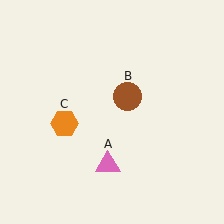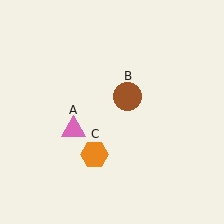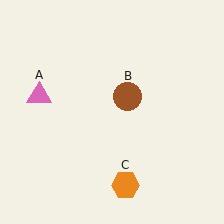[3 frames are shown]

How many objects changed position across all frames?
2 objects changed position: pink triangle (object A), orange hexagon (object C).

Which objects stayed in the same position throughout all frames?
Brown circle (object B) remained stationary.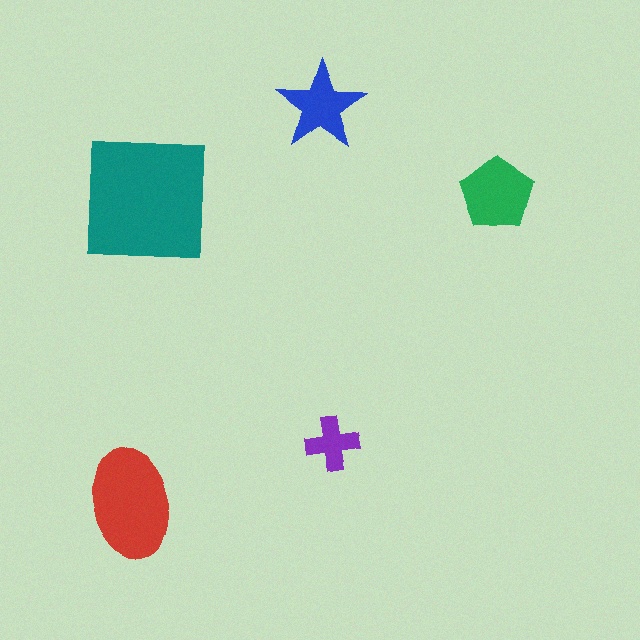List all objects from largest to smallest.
The teal square, the red ellipse, the green pentagon, the blue star, the purple cross.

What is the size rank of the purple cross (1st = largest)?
5th.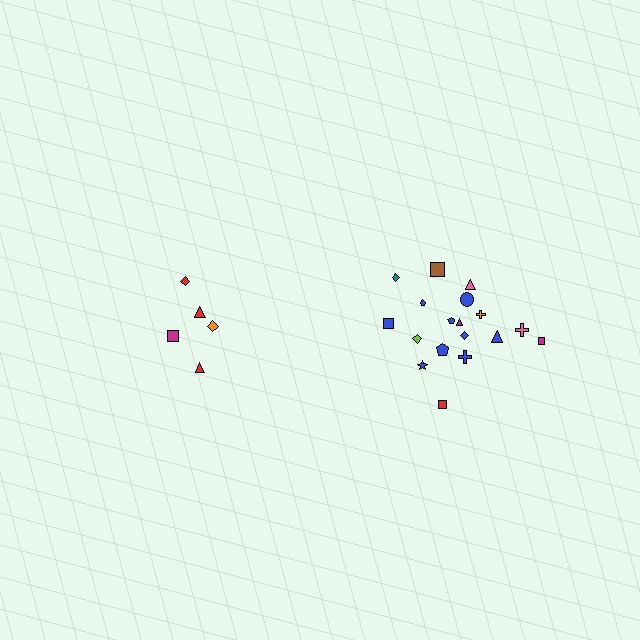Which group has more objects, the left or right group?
The right group.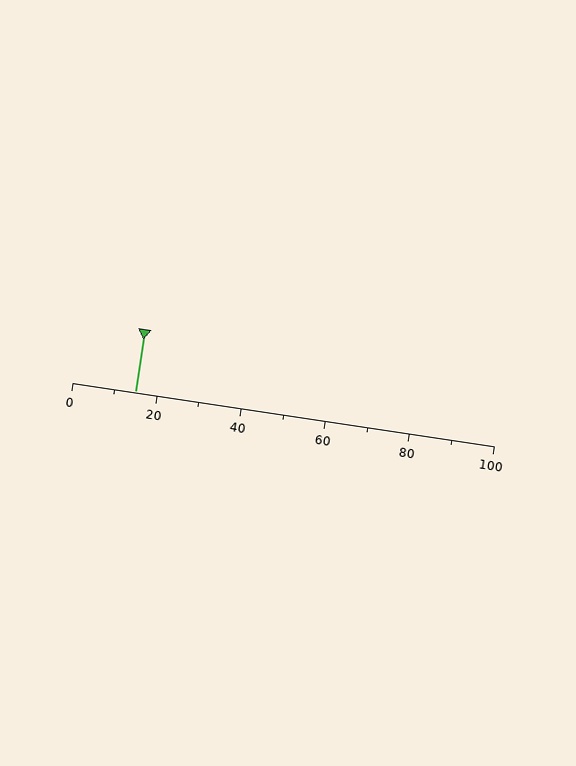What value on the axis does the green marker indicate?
The marker indicates approximately 15.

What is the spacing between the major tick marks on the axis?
The major ticks are spaced 20 apart.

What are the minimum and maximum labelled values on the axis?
The axis runs from 0 to 100.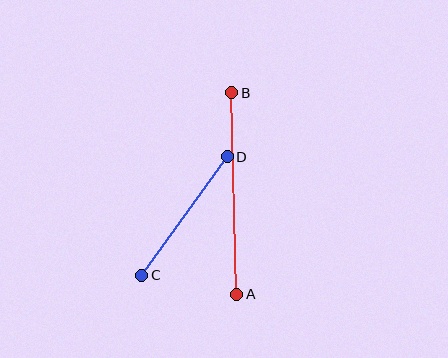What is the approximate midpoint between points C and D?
The midpoint is at approximately (185, 216) pixels.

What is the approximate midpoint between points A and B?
The midpoint is at approximately (234, 193) pixels.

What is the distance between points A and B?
The distance is approximately 202 pixels.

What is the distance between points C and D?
The distance is approximately 146 pixels.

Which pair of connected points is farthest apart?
Points A and B are farthest apart.